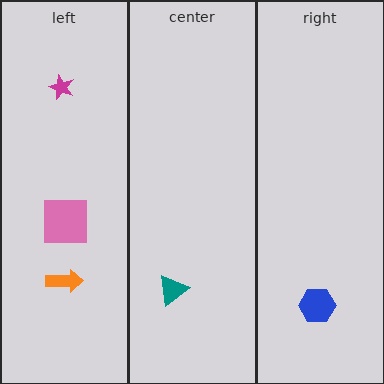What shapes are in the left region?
The magenta star, the orange arrow, the pink square.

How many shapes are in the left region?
3.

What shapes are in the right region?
The blue hexagon.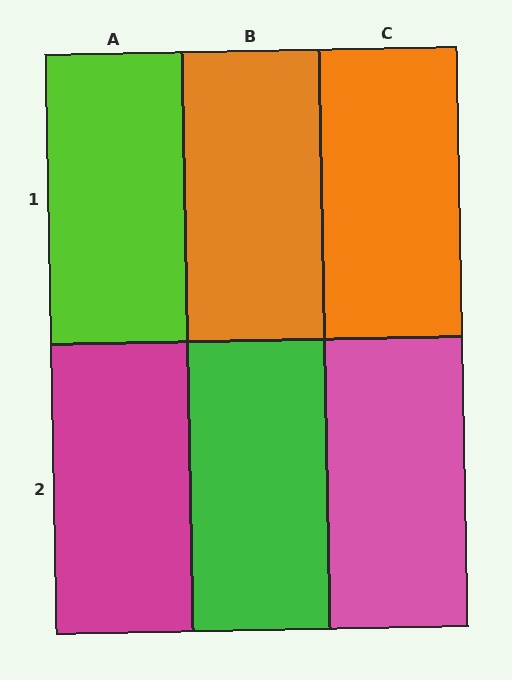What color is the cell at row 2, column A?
Magenta.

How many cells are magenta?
1 cell is magenta.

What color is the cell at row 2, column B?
Green.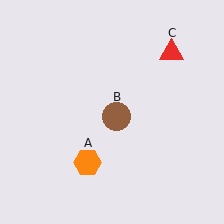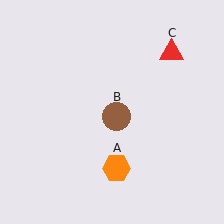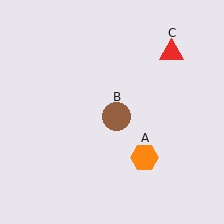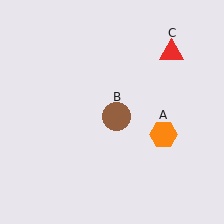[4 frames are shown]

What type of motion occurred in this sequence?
The orange hexagon (object A) rotated counterclockwise around the center of the scene.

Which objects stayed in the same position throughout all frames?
Brown circle (object B) and red triangle (object C) remained stationary.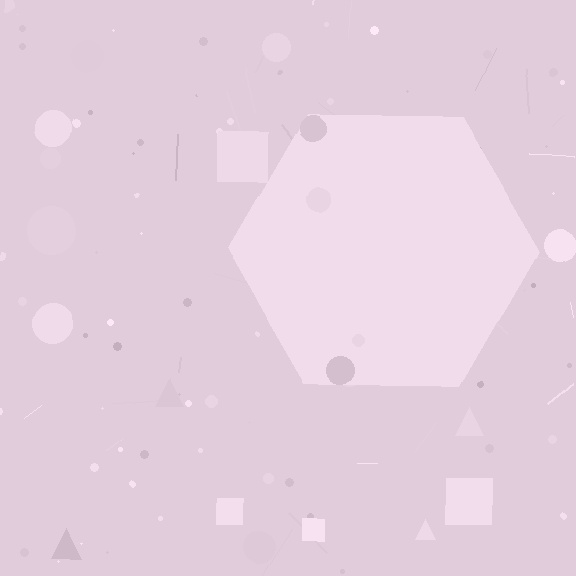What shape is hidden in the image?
A hexagon is hidden in the image.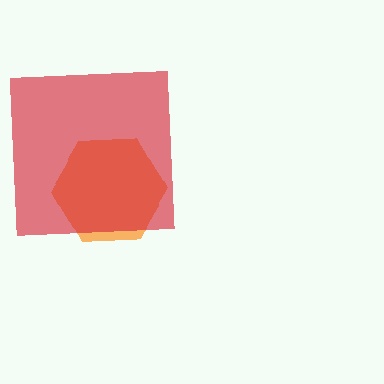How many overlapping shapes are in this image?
There are 2 overlapping shapes in the image.